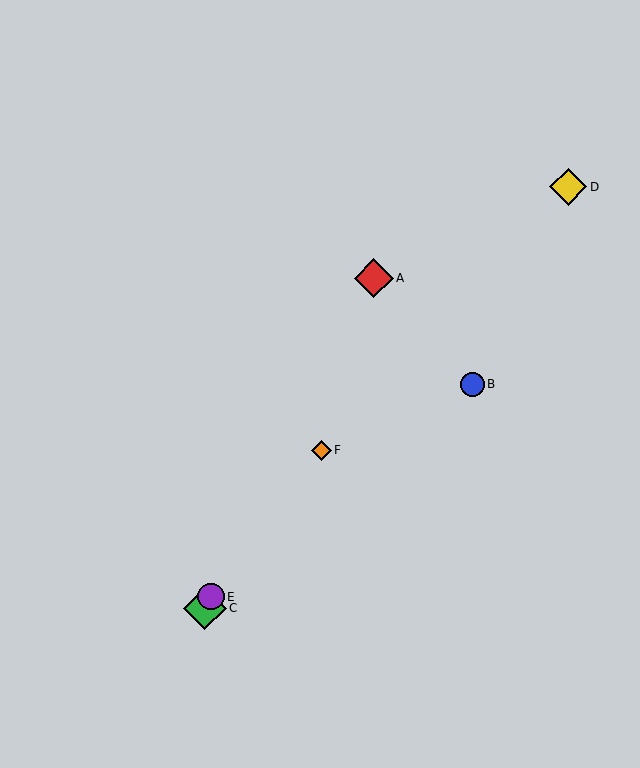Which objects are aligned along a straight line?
Objects A, C, E are aligned along a straight line.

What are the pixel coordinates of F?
Object F is at (321, 450).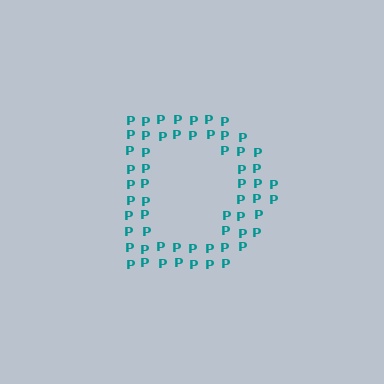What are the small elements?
The small elements are letter P's.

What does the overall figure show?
The overall figure shows the letter D.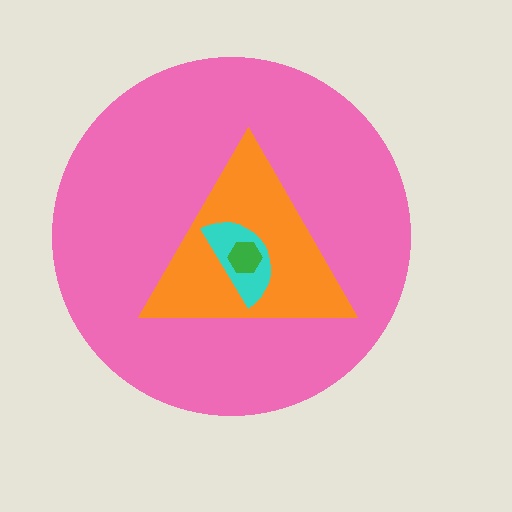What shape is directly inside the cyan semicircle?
The green hexagon.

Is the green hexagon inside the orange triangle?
Yes.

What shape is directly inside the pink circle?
The orange triangle.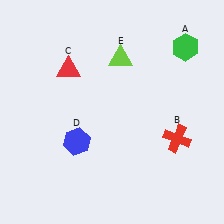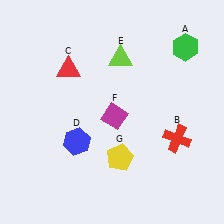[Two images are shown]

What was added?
A magenta diamond (F), a yellow pentagon (G) were added in Image 2.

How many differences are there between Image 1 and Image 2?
There are 2 differences between the two images.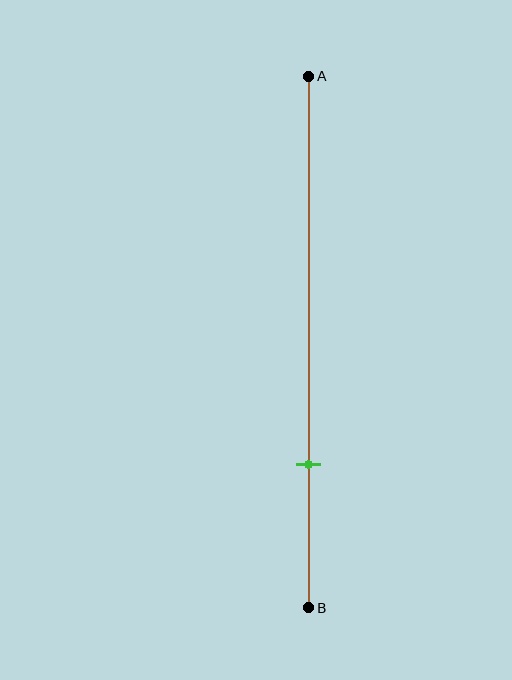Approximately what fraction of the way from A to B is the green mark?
The green mark is approximately 75% of the way from A to B.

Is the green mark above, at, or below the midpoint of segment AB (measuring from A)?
The green mark is below the midpoint of segment AB.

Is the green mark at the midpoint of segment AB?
No, the mark is at about 75% from A, not at the 50% midpoint.